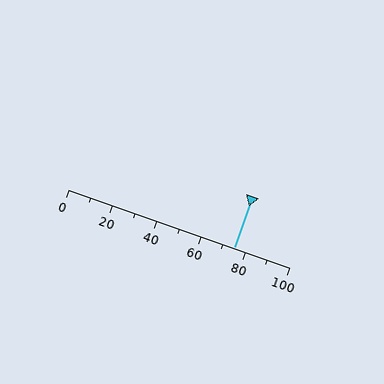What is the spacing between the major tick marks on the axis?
The major ticks are spaced 20 apart.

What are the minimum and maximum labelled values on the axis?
The axis runs from 0 to 100.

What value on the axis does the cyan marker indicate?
The marker indicates approximately 75.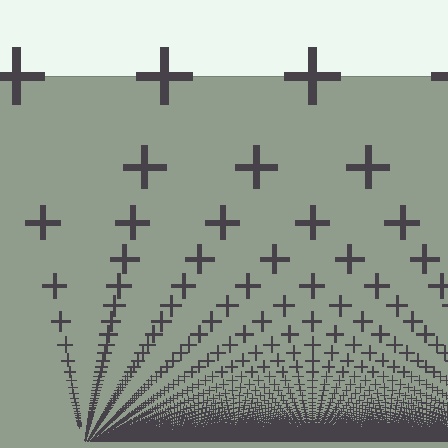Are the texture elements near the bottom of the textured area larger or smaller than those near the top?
Smaller. The gradient is inverted — elements near the bottom are smaller and denser.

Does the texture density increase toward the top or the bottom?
Density increases toward the bottom.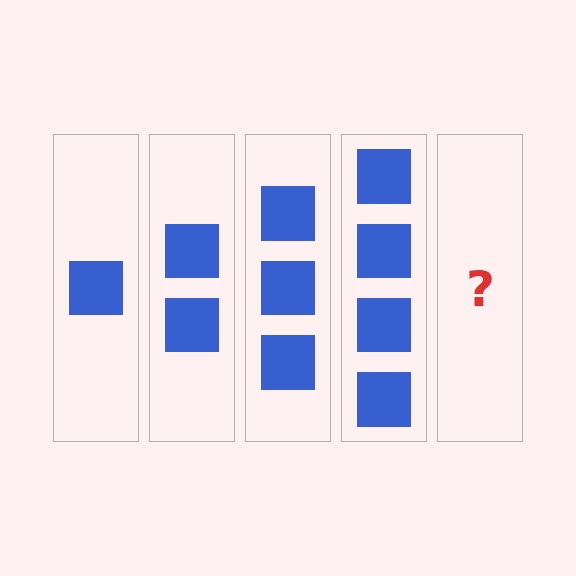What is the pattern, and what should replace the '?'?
The pattern is that each step adds one more square. The '?' should be 5 squares.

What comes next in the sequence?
The next element should be 5 squares.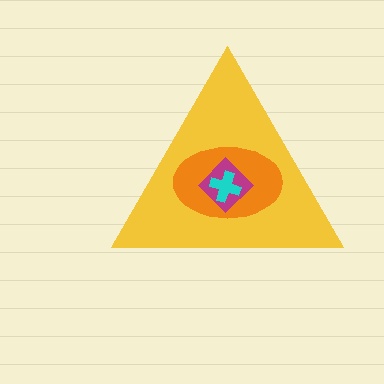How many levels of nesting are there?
4.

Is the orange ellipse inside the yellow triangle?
Yes.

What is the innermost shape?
The cyan cross.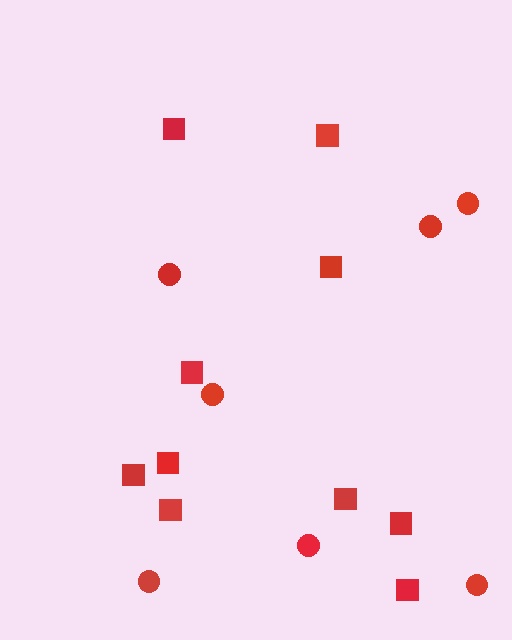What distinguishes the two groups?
There are 2 groups: one group of circles (7) and one group of squares (10).